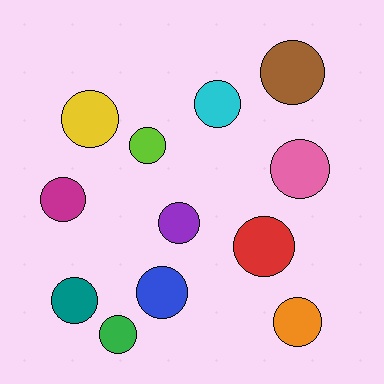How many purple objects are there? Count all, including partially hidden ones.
There is 1 purple object.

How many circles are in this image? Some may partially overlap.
There are 12 circles.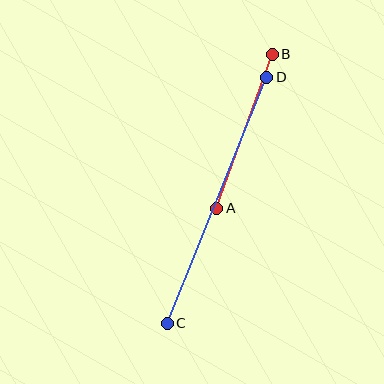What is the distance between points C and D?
The distance is approximately 265 pixels.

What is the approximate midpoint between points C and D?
The midpoint is at approximately (217, 200) pixels.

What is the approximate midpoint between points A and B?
The midpoint is at approximately (245, 131) pixels.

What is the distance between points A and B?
The distance is approximately 163 pixels.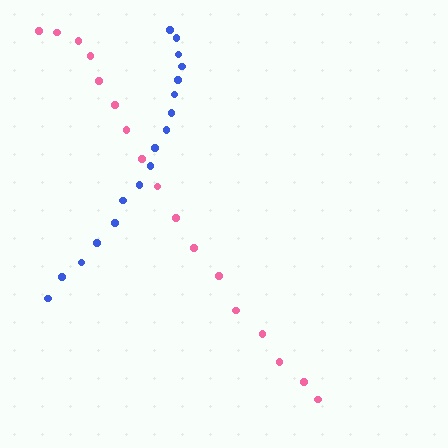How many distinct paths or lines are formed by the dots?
There are 2 distinct paths.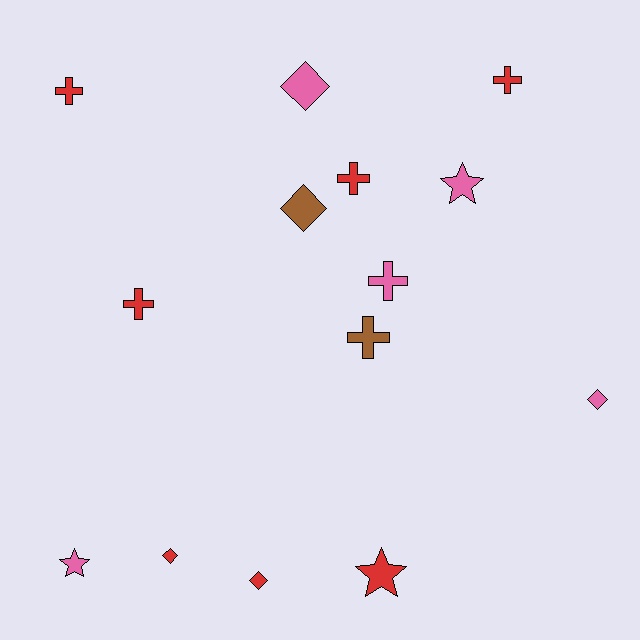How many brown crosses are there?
There is 1 brown cross.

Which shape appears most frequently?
Cross, with 6 objects.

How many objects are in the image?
There are 14 objects.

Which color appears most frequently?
Red, with 7 objects.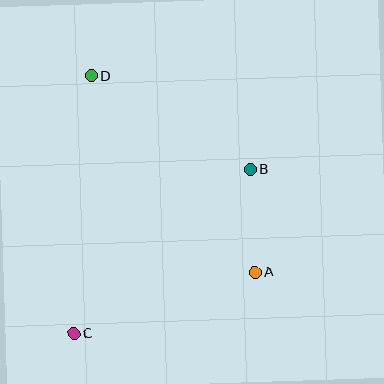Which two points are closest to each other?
Points A and B are closest to each other.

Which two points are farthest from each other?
Points C and D are farthest from each other.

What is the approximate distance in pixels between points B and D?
The distance between B and D is approximately 185 pixels.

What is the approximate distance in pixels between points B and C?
The distance between B and C is approximately 241 pixels.